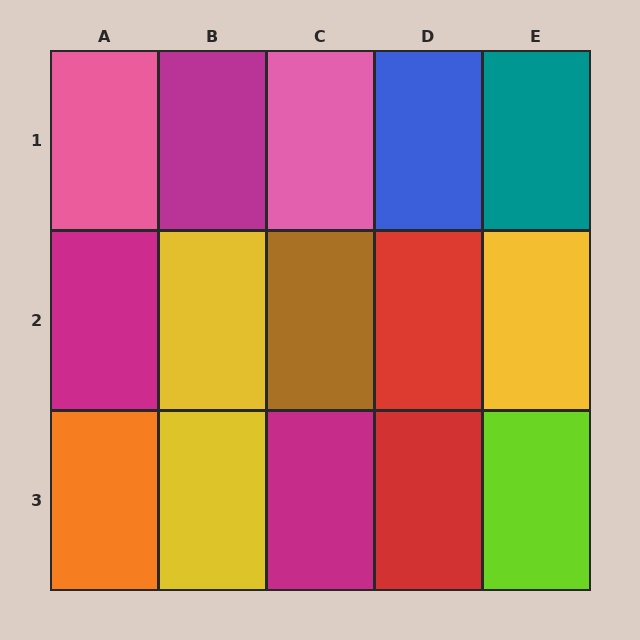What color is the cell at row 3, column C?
Magenta.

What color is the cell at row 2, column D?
Red.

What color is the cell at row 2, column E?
Yellow.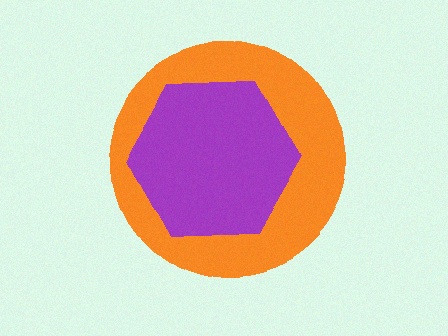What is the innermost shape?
The purple hexagon.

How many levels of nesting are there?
2.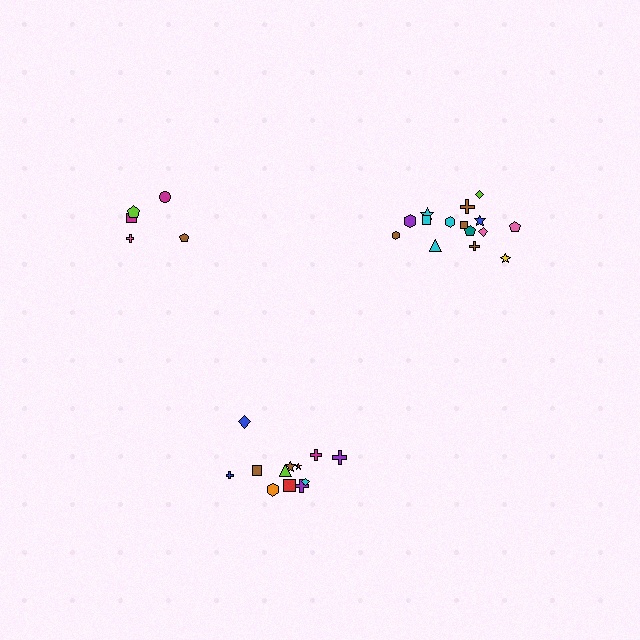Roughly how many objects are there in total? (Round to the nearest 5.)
Roughly 30 objects in total.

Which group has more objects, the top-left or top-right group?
The top-right group.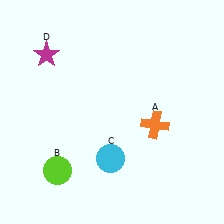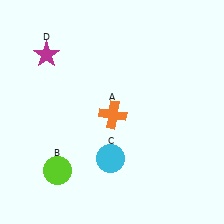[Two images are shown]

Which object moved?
The orange cross (A) moved left.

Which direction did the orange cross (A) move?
The orange cross (A) moved left.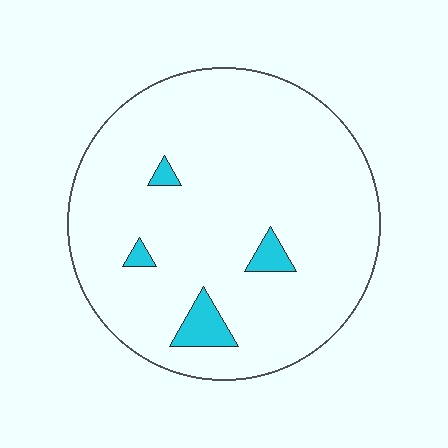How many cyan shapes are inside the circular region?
4.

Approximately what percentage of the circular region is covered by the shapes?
Approximately 5%.